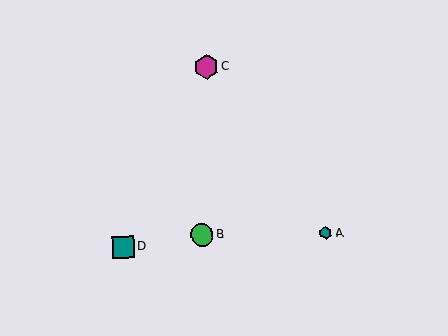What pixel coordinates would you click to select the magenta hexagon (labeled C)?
Click at (206, 67) to select the magenta hexagon C.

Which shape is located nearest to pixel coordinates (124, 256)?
The teal square (labeled D) at (123, 247) is nearest to that location.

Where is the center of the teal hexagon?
The center of the teal hexagon is at (326, 233).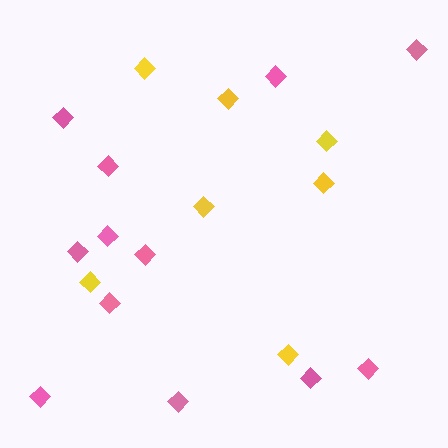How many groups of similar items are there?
There are 2 groups: one group of yellow diamonds (7) and one group of pink diamonds (12).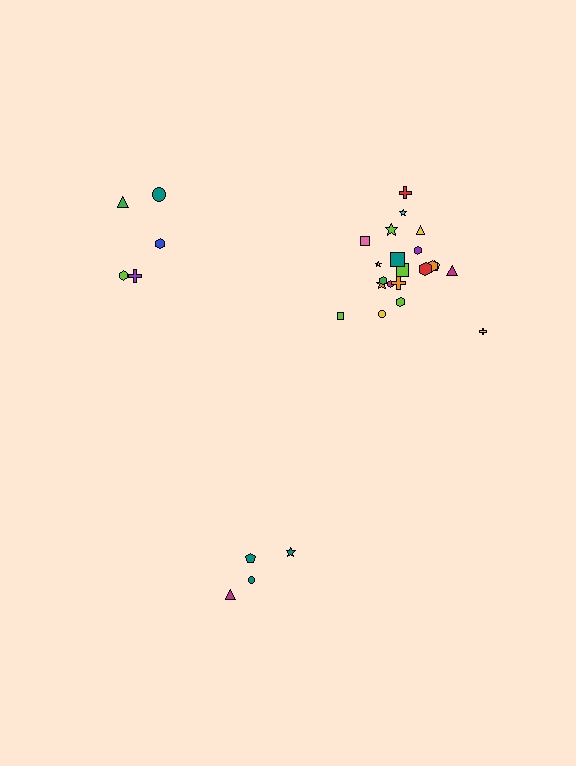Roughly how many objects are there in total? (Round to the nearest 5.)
Roughly 30 objects in total.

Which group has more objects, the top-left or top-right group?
The top-right group.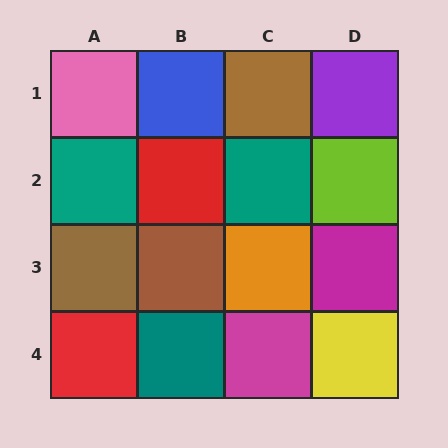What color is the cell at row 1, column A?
Pink.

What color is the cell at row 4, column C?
Magenta.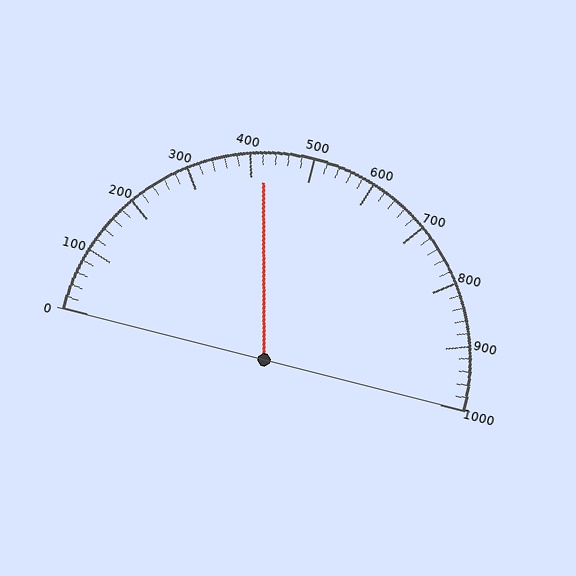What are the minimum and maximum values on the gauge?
The gauge ranges from 0 to 1000.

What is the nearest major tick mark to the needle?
The nearest major tick mark is 400.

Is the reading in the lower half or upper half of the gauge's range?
The reading is in the lower half of the range (0 to 1000).